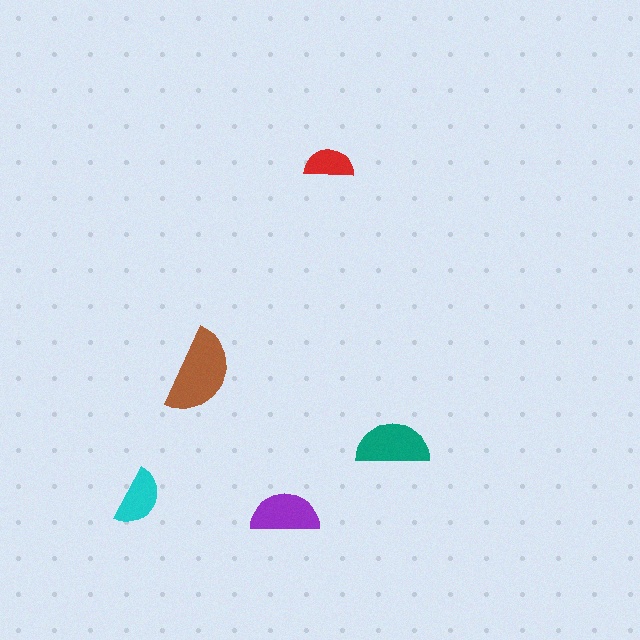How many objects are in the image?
There are 5 objects in the image.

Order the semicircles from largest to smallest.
the brown one, the teal one, the purple one, the cyan one, the red one.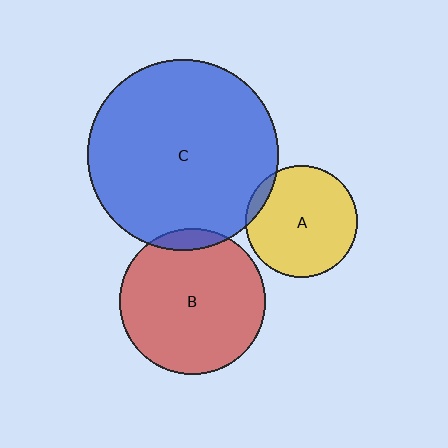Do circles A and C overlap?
Yes.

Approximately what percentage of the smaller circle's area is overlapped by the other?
Approximately 5%.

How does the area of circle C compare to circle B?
Approximately 1.7 times.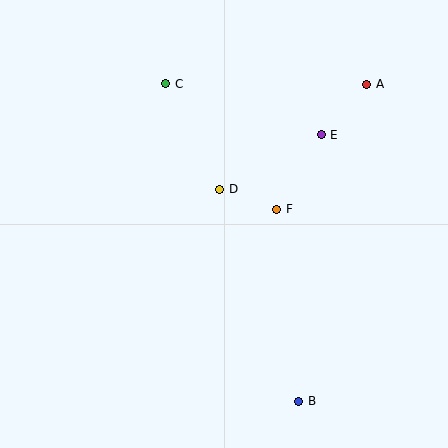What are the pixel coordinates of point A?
Point A is at (367, 84).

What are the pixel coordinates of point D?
Point D is at (220, 189).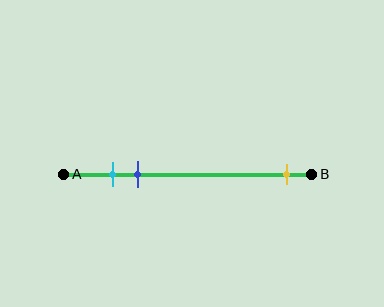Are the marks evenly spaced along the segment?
No, the marks are not evenly spaced.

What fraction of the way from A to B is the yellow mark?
The yellow mark is approximately 90% (0.9) of the way from A to B.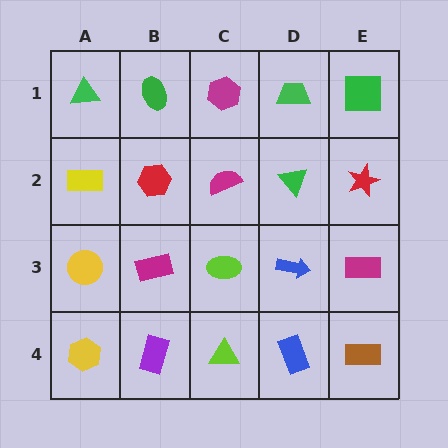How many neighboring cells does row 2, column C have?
4.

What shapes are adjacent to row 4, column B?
A magenta rectangle (row 3, column B), a yellow hexagon (row 4, column A), a lime triangle (row 4, column C).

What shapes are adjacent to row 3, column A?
A yellow rectangle (row 2, column A), a yellow hexagon (row 4, column A), a magenta rectangle (row 3, column B).